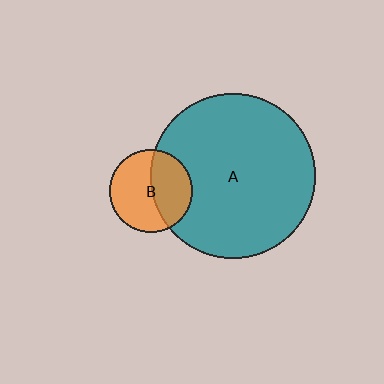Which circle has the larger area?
Circle A (teal).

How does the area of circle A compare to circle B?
Approximately 3.9 times.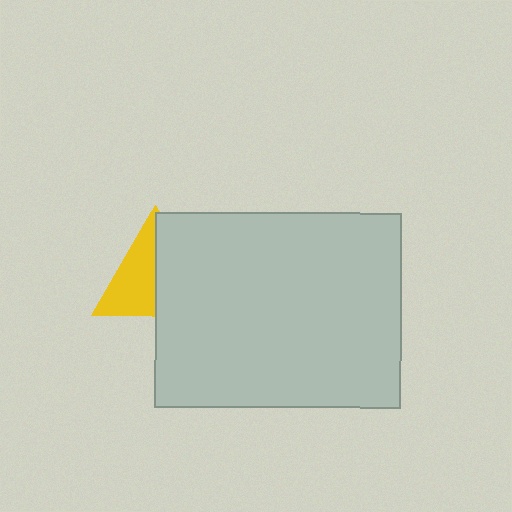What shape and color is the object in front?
The object in front is a light gray rectangle.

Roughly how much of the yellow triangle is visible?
About half of it is visible (roughly 50%).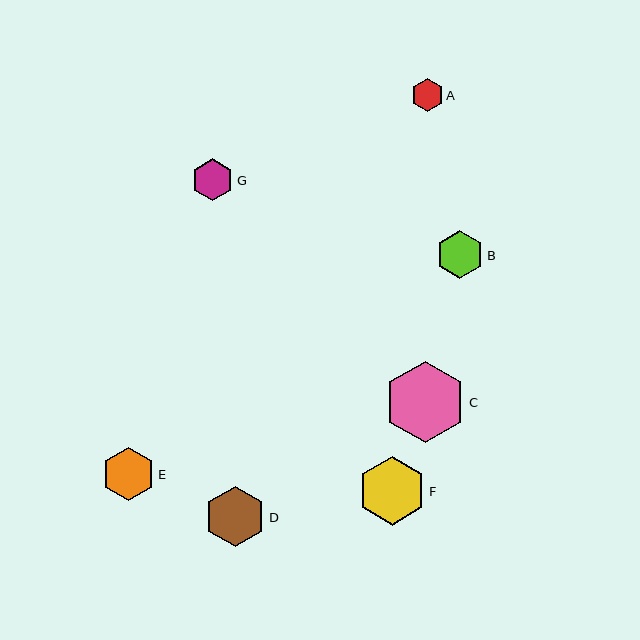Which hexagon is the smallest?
Hexagon A is the smallest with a size of approximately 32 pixels.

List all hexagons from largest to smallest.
From largest to smallest: C, F, D, E, B, G, A.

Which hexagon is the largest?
Hexagon C is the largest with a size of approximately 81 pixels.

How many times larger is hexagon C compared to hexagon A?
Hexagon C is approximately 2.5 times the size of hexagon A.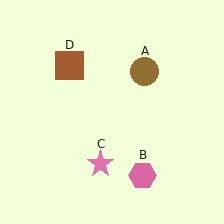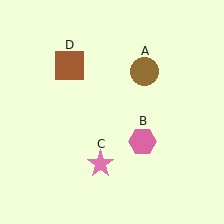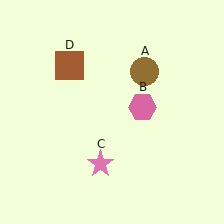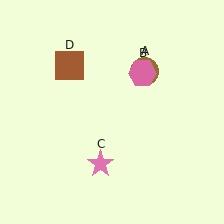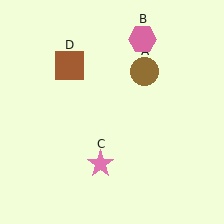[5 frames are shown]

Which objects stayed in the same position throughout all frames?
Brown circle (object A) and pink star (object C) and brown square (object D) remained stationary.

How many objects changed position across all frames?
1 object changed position: pink hexagon (object B).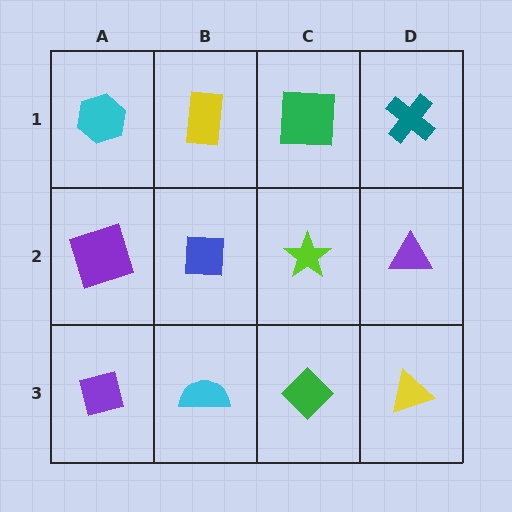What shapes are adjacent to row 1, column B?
A blue square (row 2, column B), a cyan hexagon (row 1, column A), a green square (row 1, column C).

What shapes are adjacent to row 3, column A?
A purple square (row 2, column A), a cyan semicircle (row 3, column B).